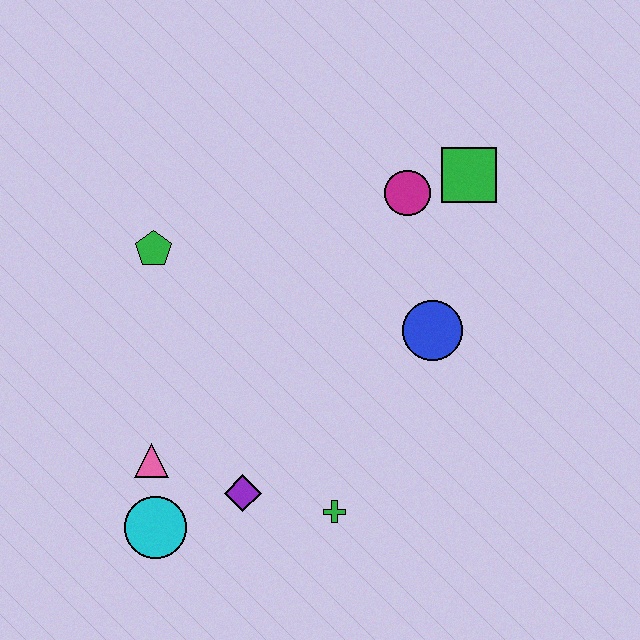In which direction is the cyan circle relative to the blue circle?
The cyan circle is to the left of the blue circle.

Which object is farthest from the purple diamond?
The green square is farthest from the purple diamond.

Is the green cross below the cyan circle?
No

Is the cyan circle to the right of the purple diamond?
No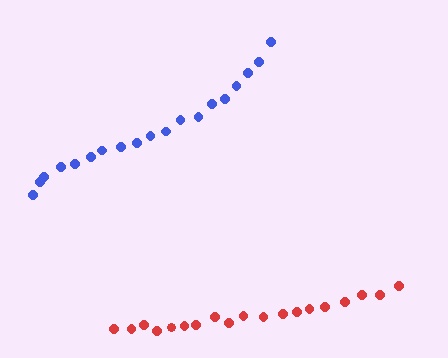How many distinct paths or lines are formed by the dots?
There are 2 distinct paths.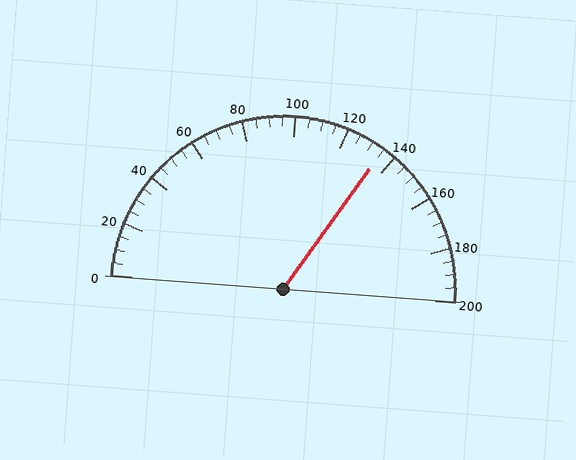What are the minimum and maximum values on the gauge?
The gauge ranges from 0 to 200.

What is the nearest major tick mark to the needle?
The nearest major tick mark is 140.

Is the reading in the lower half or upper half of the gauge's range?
The reading is in the upper half of the range (0 to 200).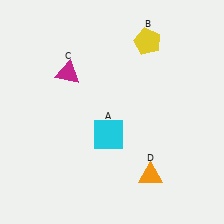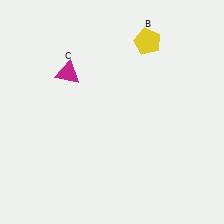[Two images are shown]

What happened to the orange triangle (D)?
The orange triangle (D) was removed in Image 2. It was in the bottom-right area of Image 1.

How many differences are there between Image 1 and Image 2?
There are 2 differences between the two images.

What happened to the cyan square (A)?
The cyan square (A) was removed in Image 2. It was in the bottom-left area of Image 1.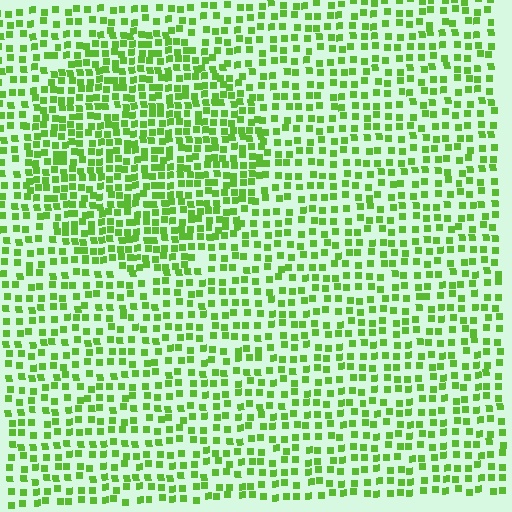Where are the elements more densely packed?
The elements are more densely packed inside the circle boundary.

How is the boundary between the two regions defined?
The boundary is defined by a change in element density (approximately 1.6x ratio). All elements are the same color, size, and shape.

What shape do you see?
I see a circle.